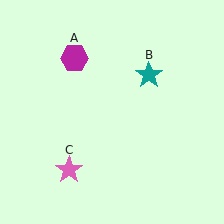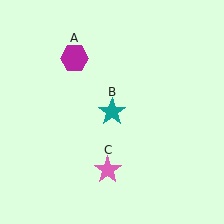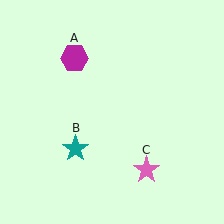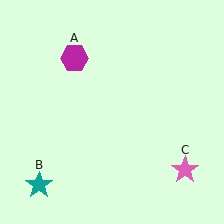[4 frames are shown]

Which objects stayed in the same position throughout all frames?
Magenta hexagon (object A) remained stationary.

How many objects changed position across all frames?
2 objects changed position: teal star (object B), pink star (object C).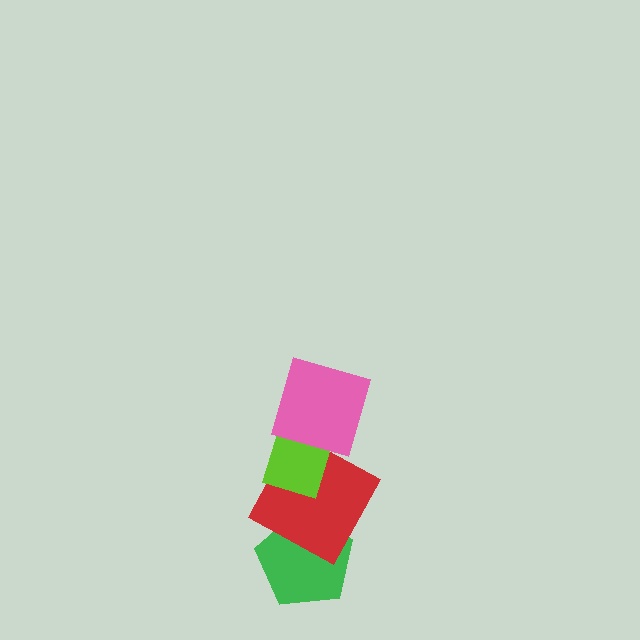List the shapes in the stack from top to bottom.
From top to bottom: the pink square, the lime rectangle, the red square, the green pentagon.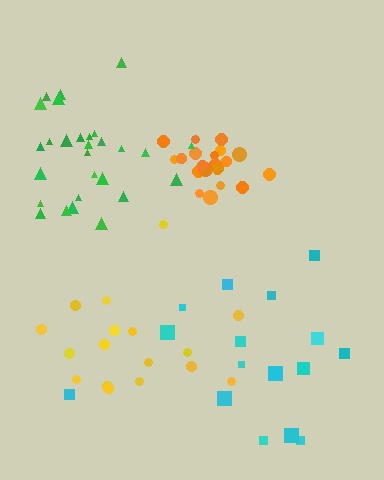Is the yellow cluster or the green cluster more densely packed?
Green.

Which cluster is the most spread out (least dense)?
Cyan.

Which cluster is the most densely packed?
Orange.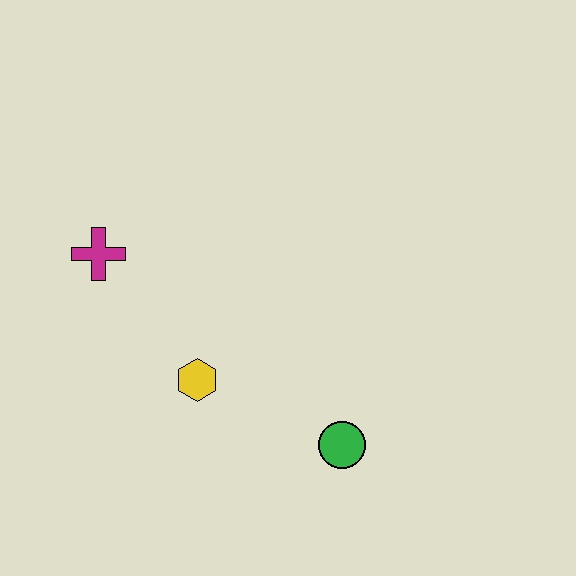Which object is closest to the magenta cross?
The yellow hexagon is closest to the magenta cross.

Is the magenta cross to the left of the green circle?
Yes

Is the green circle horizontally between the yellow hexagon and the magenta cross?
No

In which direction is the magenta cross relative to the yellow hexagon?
The magenta cross is above the yellow hexagon.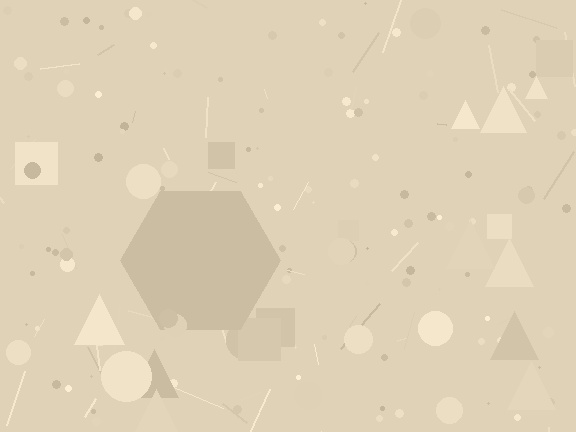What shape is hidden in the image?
A hexagon is hidden in the image.